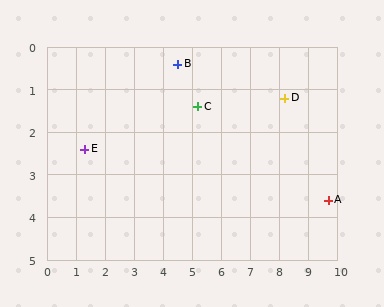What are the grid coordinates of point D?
Point D is at approximately (8.2, 1.2).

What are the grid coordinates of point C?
Point C is at approximately (5.2, 1.4).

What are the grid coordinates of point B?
Point B is at approximately (4.5, 0.4).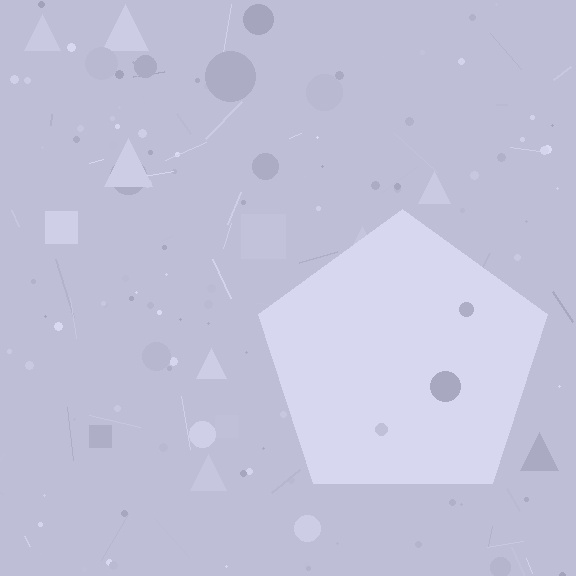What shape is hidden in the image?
A pentagon is hidden in the image.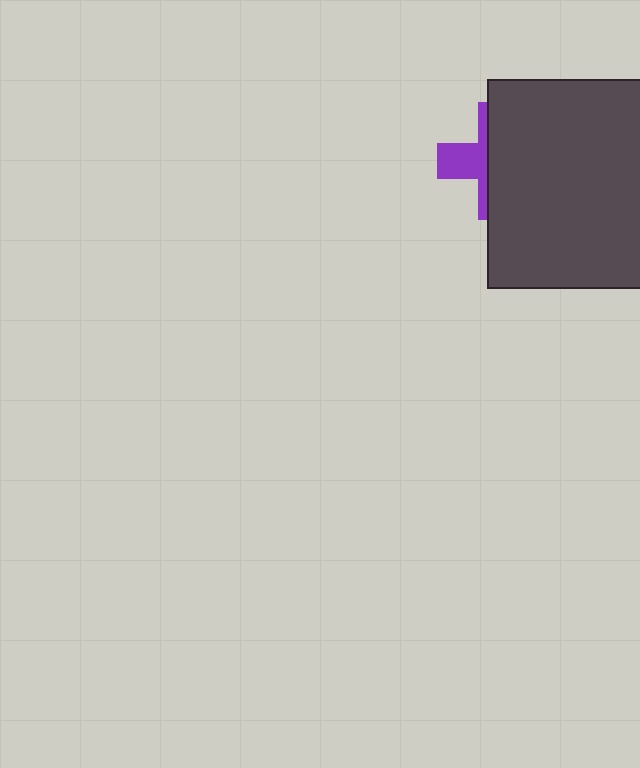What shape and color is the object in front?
The object in front is a dark gray rectangle.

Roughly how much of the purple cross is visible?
A small part of it is visible (roughly 36%).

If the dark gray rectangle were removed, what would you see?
You would see the complete purple cross.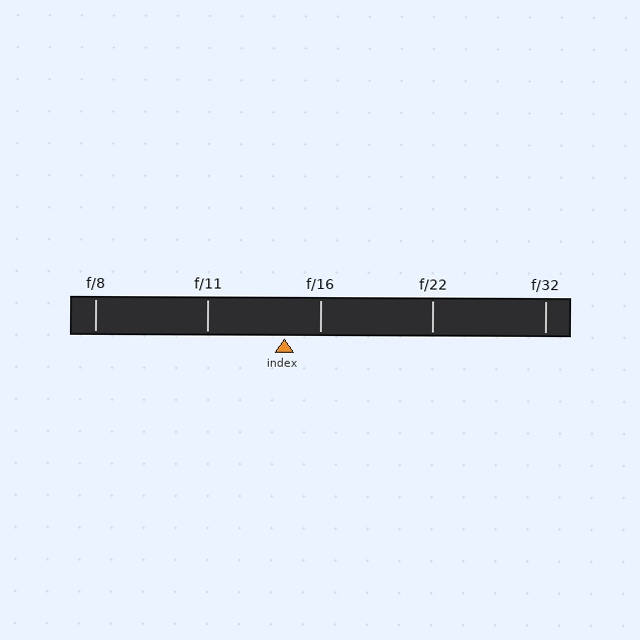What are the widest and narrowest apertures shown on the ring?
The widest aperture shown is f/8 and the narrowest is f/32.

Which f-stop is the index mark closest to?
The index mark is closest to f/16.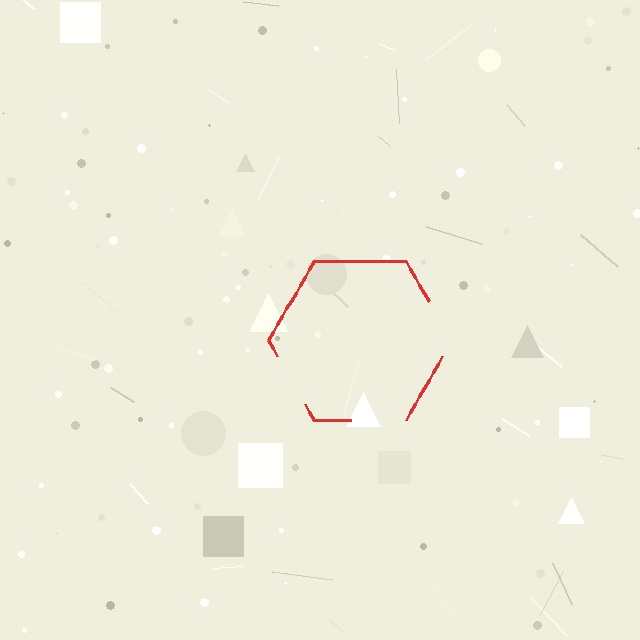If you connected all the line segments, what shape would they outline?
They would outline a hexagon.